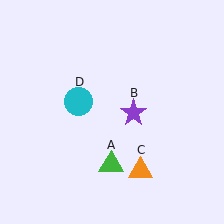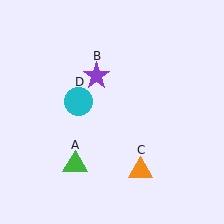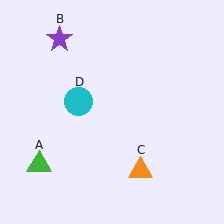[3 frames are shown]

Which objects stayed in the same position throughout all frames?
Orange triangle (object C) and cyan circle (object D) remained stationary.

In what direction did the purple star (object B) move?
The purple star (object B) moved up and to the left.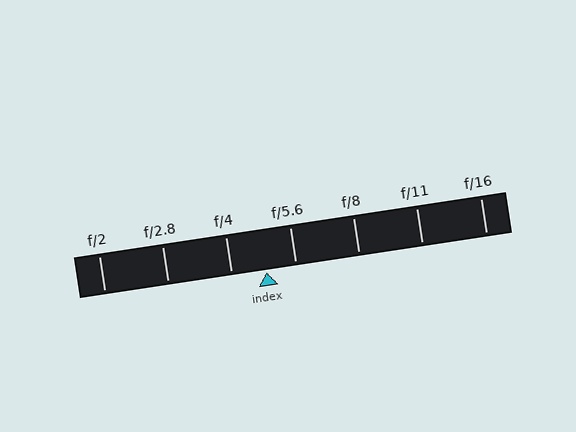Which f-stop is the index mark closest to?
The index mark is closest to f/5.6.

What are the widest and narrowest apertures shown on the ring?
The widest aperture shown is f/2 and the narrowest is f/16.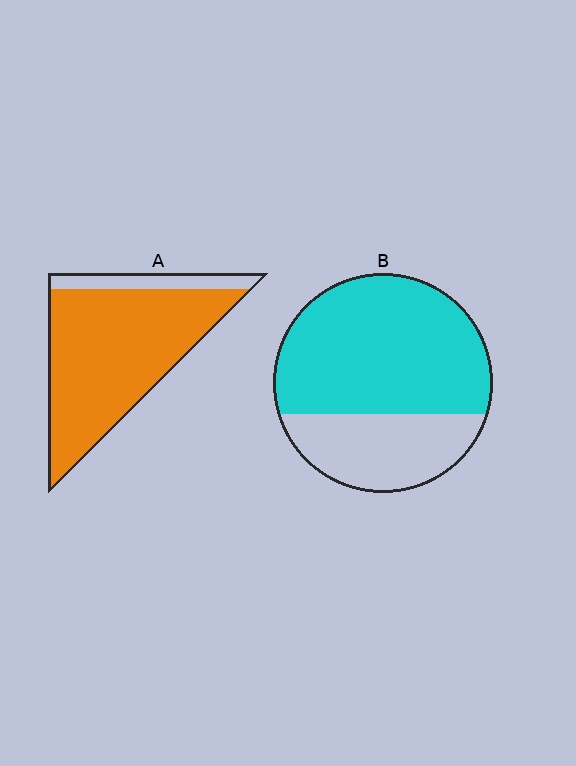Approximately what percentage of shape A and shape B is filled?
A is approximately 85% and B is approximately 70%.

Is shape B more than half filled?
Yes.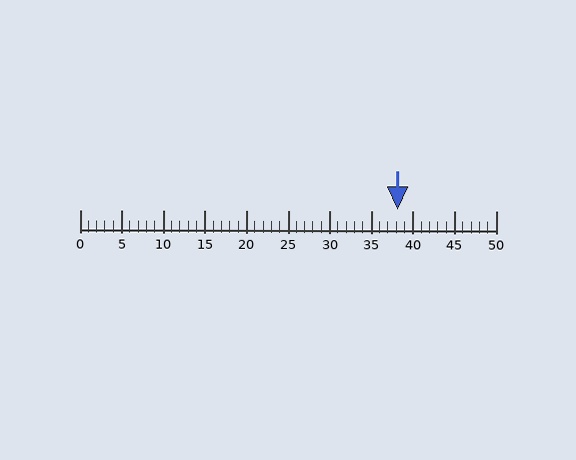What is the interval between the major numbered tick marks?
The major tick marks are spaced 5 units apart.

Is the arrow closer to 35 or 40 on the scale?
The arrow is closer to 40.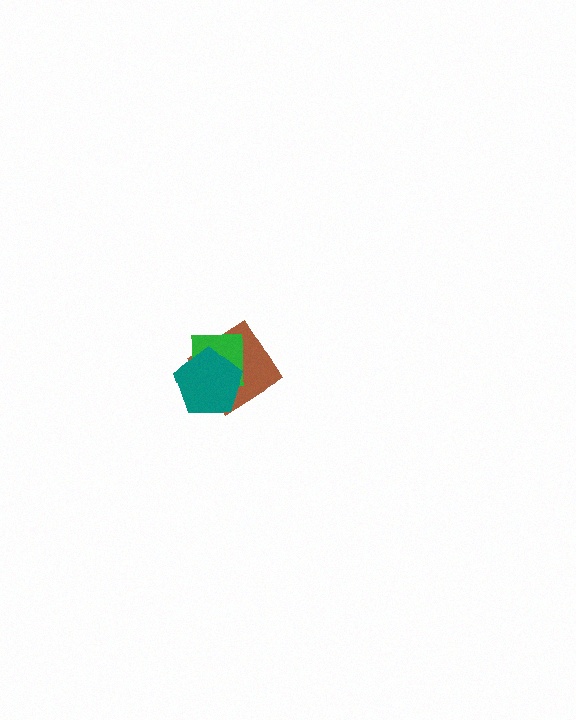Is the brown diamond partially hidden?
Yes, it is partially covered by another shape.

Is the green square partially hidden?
Yes, it is partially covered by another shape.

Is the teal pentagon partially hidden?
No, no other shape covers it.